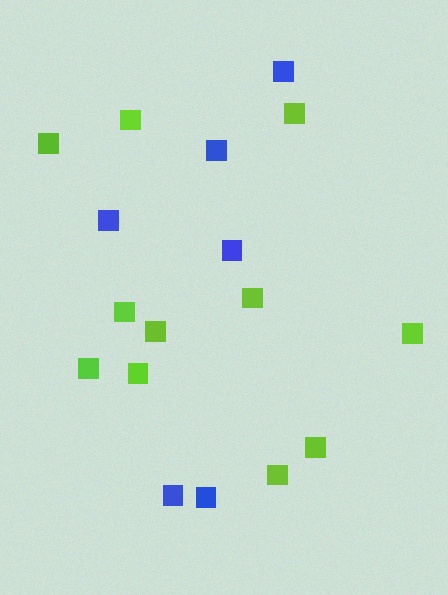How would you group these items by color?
There are 2 groups: one group of lime squares (11) and one group of blue squares (6).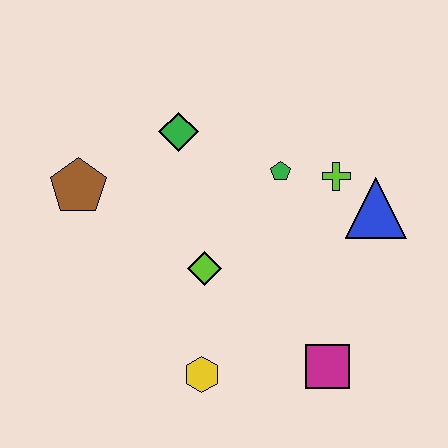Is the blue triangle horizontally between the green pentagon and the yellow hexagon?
No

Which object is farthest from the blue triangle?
The brown pentagon is farthest from the blue triangle.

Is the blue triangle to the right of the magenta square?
Yes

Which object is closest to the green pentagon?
The lime cross is closest to the green pentagon.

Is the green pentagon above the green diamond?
No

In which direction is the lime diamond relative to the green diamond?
The lime diamond is below the green diamond.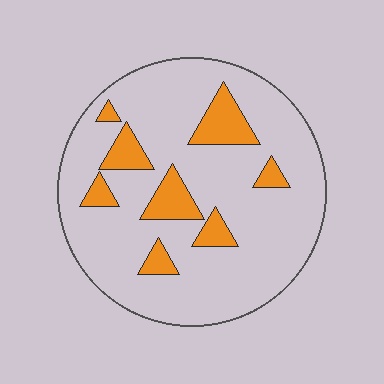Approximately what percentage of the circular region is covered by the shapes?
Approximately 15%.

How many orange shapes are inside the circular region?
8.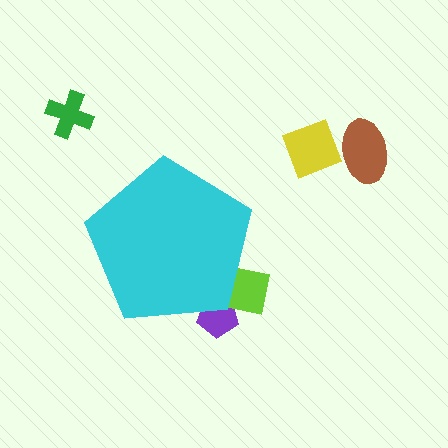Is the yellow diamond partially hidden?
No, the yellow diamond is fully visible.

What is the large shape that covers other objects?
A cyan pentagon.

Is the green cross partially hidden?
No, the green cross is fully visible.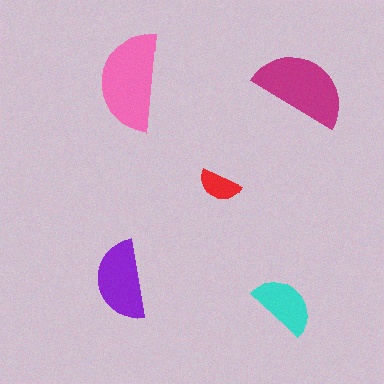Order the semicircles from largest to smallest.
the pink one, the magenta one, the purple one, the cyan one, the red one.